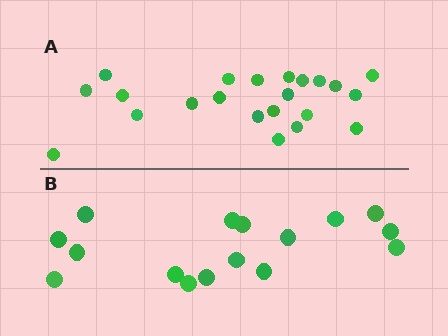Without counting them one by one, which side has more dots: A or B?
Region A (the top region) has more dots.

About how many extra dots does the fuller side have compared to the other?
Region A has about 6 more dots than region B.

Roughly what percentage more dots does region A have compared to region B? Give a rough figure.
About 40% more.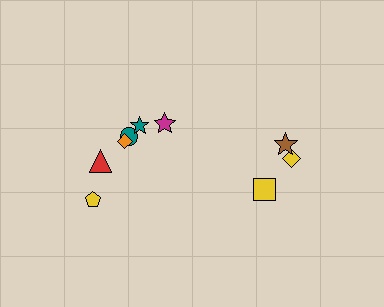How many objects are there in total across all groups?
There are 9 objects.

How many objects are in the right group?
There are 3 objects.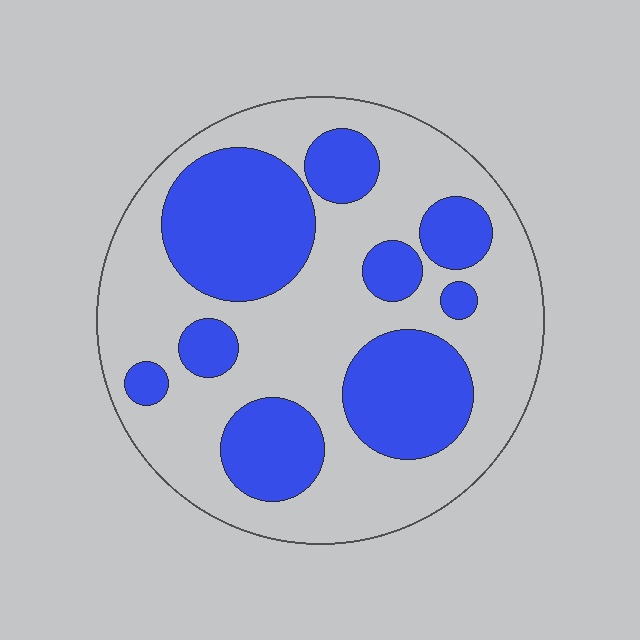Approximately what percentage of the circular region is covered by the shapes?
Approximately 35%.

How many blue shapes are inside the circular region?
9.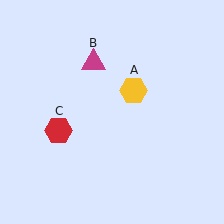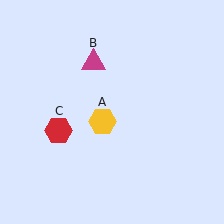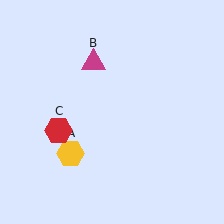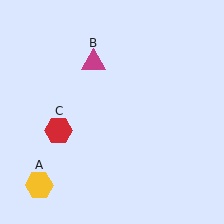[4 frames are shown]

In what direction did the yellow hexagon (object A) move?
The yellow hexagon (object A) moved down and to the left.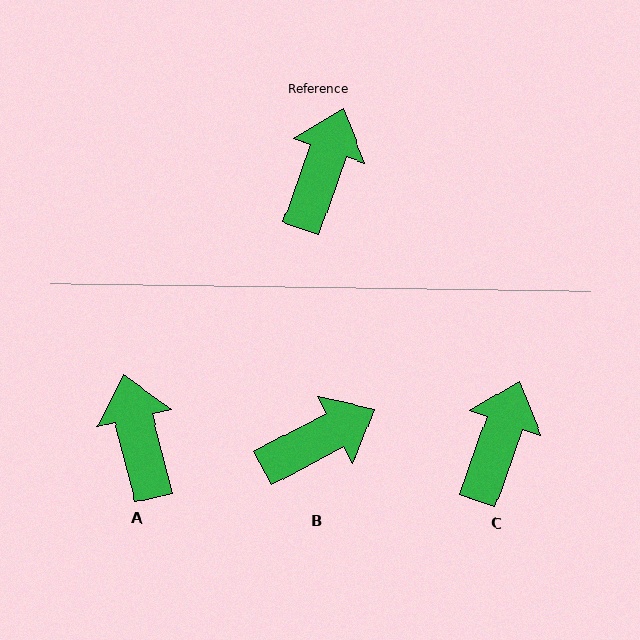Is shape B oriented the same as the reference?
No, it is off by about 43 degrees.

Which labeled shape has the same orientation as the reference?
C.